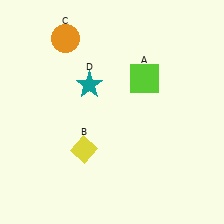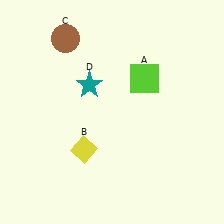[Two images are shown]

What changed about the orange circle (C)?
In Image 1, C is orange. In Image 2, it changed to brown.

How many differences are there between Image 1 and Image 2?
There is 1 difference between the two images.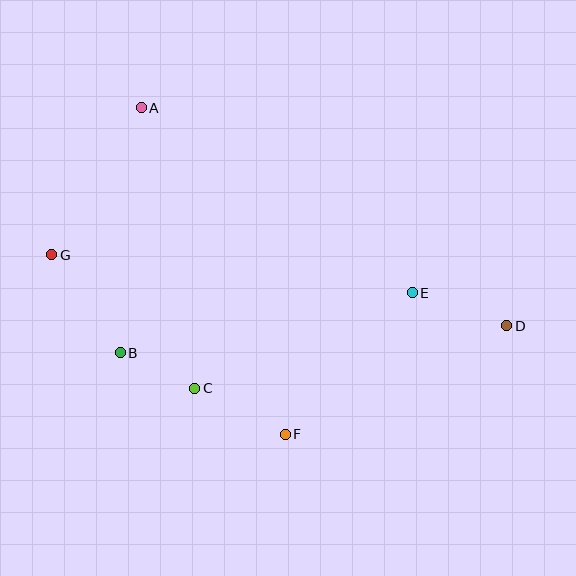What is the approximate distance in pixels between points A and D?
The distance between A and D is approximately 426 pixels.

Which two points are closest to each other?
Points B and C are closest to each other.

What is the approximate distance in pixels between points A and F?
The distance between A and F is approximately 357 pixels.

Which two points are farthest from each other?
Points D and G are farthest from each other.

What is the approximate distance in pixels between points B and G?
The distance between B and G is approximately 119 pixels.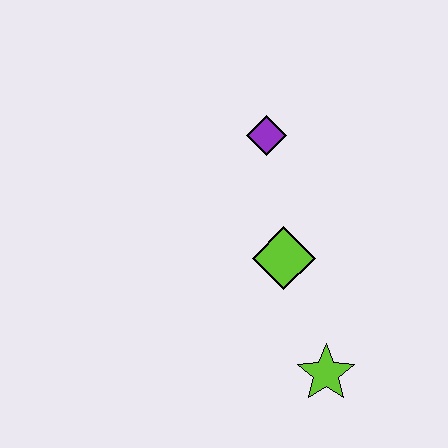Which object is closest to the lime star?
The lime diamond is closest to the lime star.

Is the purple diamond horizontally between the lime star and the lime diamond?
No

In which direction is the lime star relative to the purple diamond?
The lime star is below the purple diamond.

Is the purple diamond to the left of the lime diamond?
Yes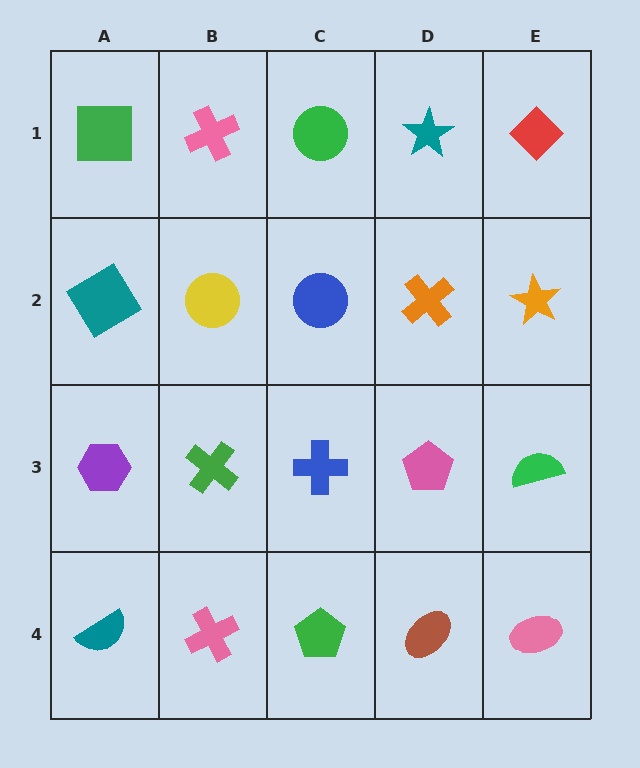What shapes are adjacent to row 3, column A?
A teal diamond (row 2, column A), a teal semicircle (row 4, column A), a green cross (row 3, column B).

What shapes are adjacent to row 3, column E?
An orange star (row 2, column E), a pink ellipse (row 4, column E), a pink pentagon (row 3, column D).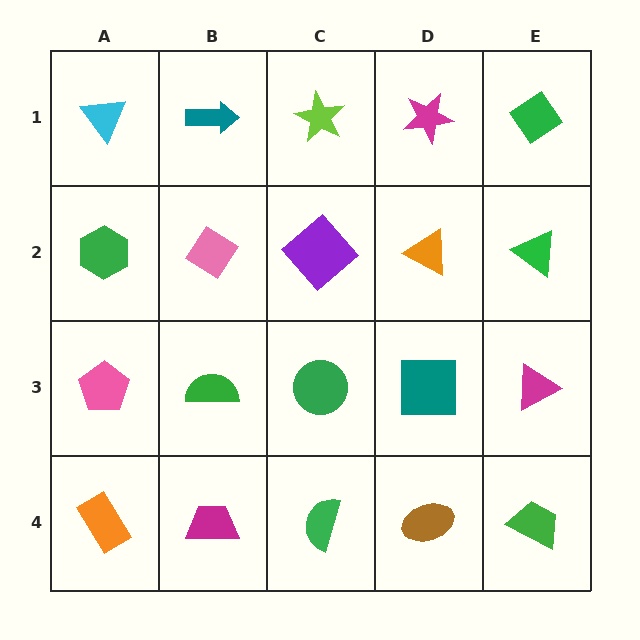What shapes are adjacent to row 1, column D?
An orange triangle (row 2, column D), a lime star (row 1, column C), a green diamond (row 1, column E).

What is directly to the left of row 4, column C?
A magenta trapezoid.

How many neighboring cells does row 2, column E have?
3.